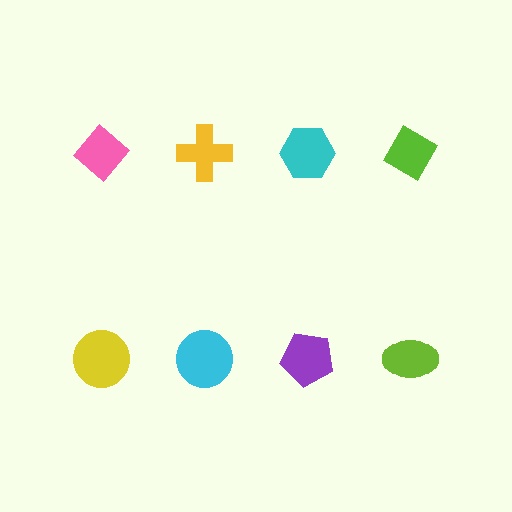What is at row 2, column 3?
A purple pentagon.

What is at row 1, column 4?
A lime diamond.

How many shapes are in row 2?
4 shapes.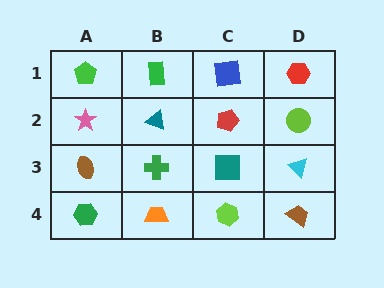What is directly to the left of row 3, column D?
A teal square.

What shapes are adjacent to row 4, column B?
A green cross (row 3, column B), a green hexagon (row 4, column A), a lime hexagon (row 4, column C).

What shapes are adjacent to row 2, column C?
A blue square (row 1, column C), a teal square (row 3, column C), a teal triangle (row 2, column B), a lime circle (row 2, column D).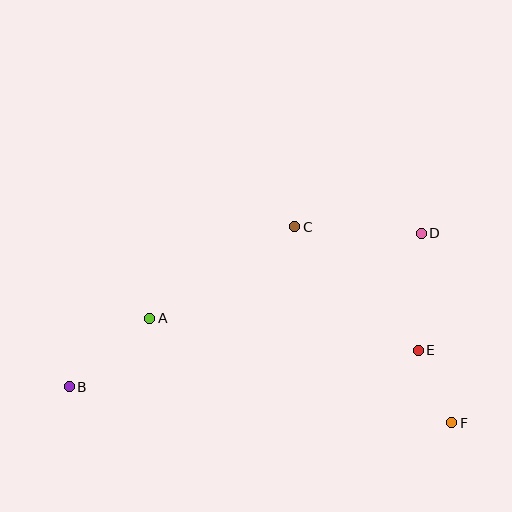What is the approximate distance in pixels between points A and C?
The distance between A and C is approximately 171 pixels.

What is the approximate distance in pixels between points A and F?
The distance between A and F is approximately 320 pixels.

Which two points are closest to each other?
Points E and F are closest to each other.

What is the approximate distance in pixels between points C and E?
The distance between C and E is approximately 175 pixels.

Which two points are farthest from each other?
Points B and F are farthest from each other.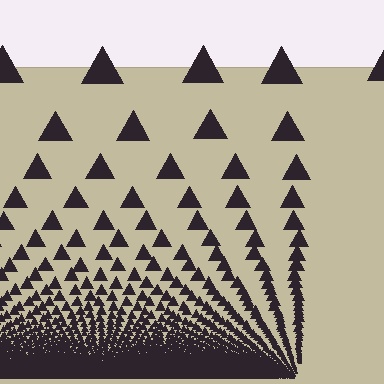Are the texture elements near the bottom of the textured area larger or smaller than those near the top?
Smaller. The gradient is inverted — elements near the bottom are smaller and denser.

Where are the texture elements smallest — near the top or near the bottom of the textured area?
Near the bottom.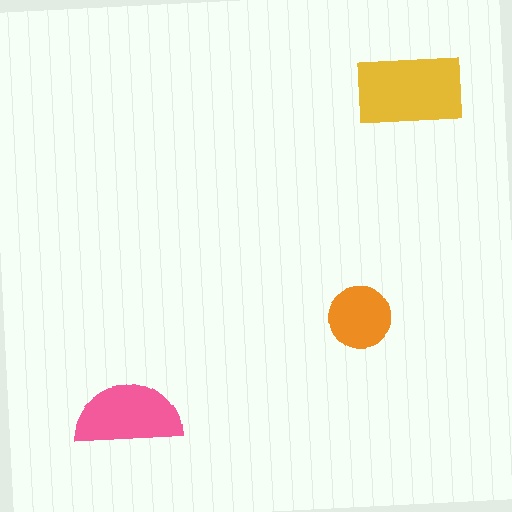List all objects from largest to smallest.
The yellow rectangle, the pink semicircle, the orange circle.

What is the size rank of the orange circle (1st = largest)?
3rd.